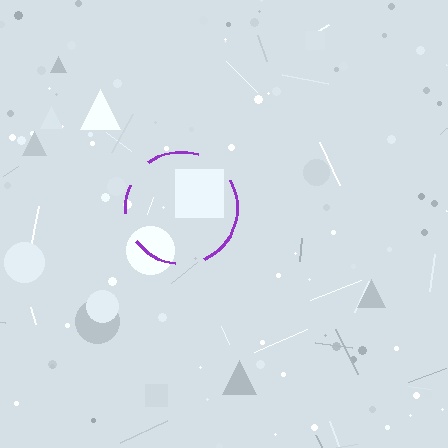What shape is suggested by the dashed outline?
The dashed outline suggests a circle.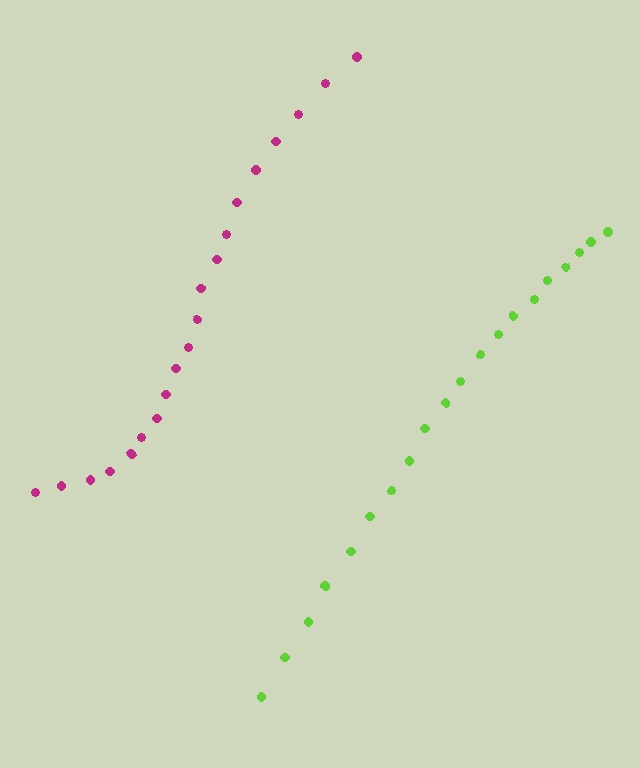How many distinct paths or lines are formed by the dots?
There are 2 distinct paths.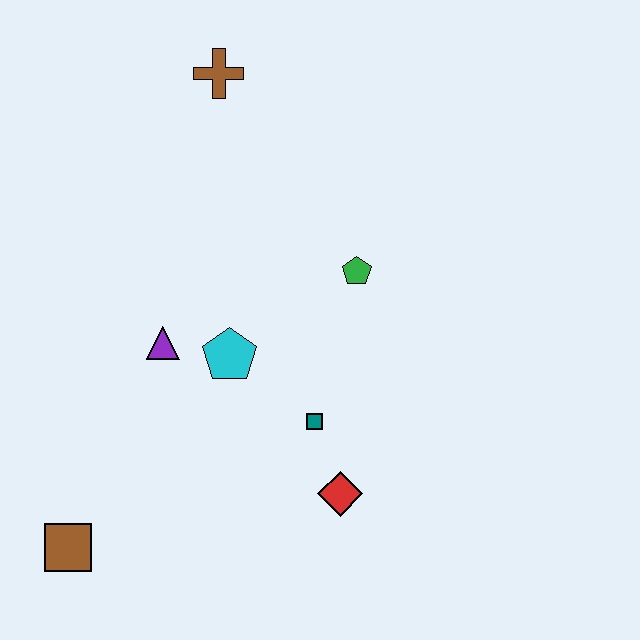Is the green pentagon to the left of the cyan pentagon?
No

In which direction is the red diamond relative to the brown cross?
The red diamond is below the brown cross.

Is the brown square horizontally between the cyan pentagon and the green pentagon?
No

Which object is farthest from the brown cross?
The brown square is farthest from the brown cross.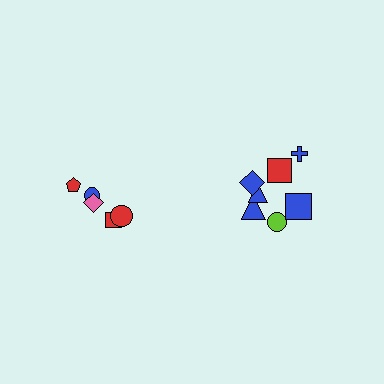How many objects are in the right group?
There are 7 objects.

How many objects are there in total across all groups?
There are 12 objects.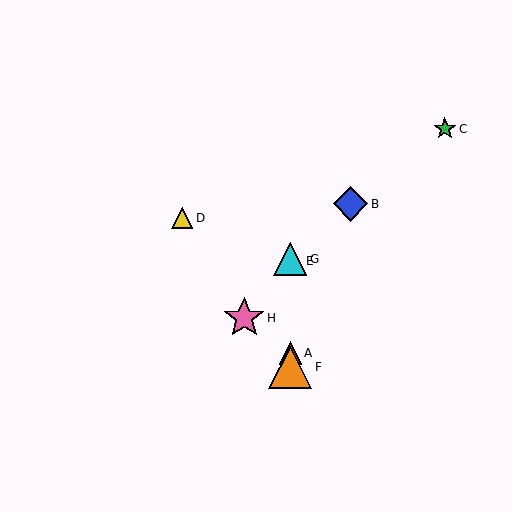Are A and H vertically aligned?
No, A is at x≈290 and H is at x≈244.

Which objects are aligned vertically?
Objects A, E, F, G are aligned vertically.